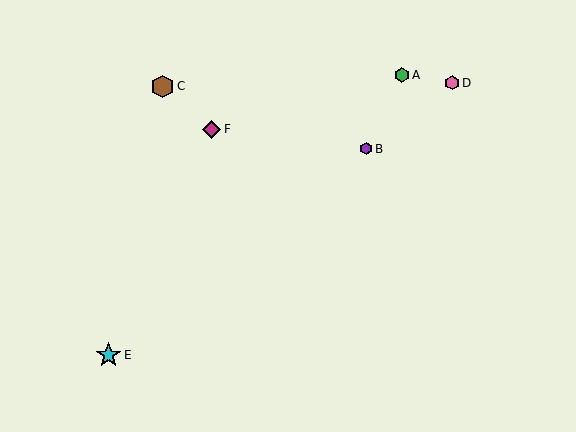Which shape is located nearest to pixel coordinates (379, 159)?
The purple hexagon (labeled B) at (366, 149) is nearest to that location.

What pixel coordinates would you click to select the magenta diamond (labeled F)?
Click at (212, 129) to select the magenta diamond F.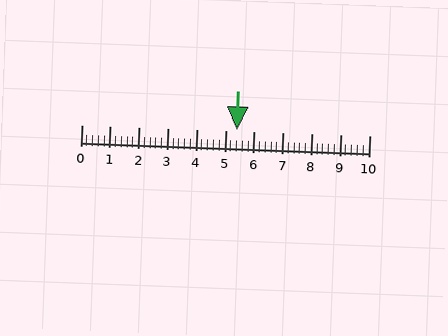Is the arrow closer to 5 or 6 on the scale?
The arrow is closer to 5.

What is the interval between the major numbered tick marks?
The major tick marks are spaced 1 units apart.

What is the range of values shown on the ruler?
The ruler shows values from 0 to 10.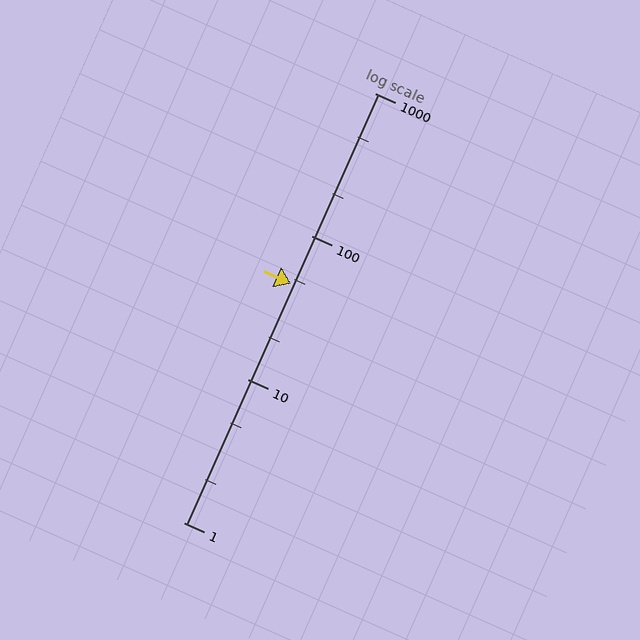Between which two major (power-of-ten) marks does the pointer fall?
The pointer is between 10 and 100.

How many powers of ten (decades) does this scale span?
The scale spans 3 decades, from 1 to 1000.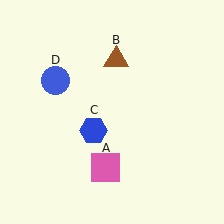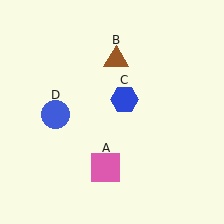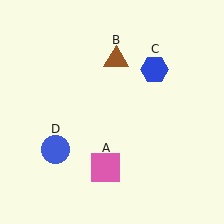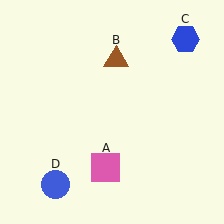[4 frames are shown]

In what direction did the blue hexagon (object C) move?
The blue hexagon (object C) moved up and to the right.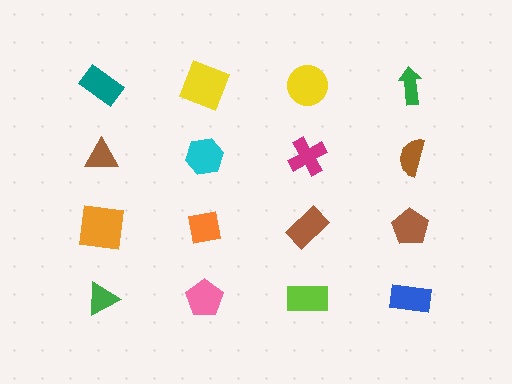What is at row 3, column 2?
An orange square.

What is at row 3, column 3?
A brown rectangle.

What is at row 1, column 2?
A yellow square.